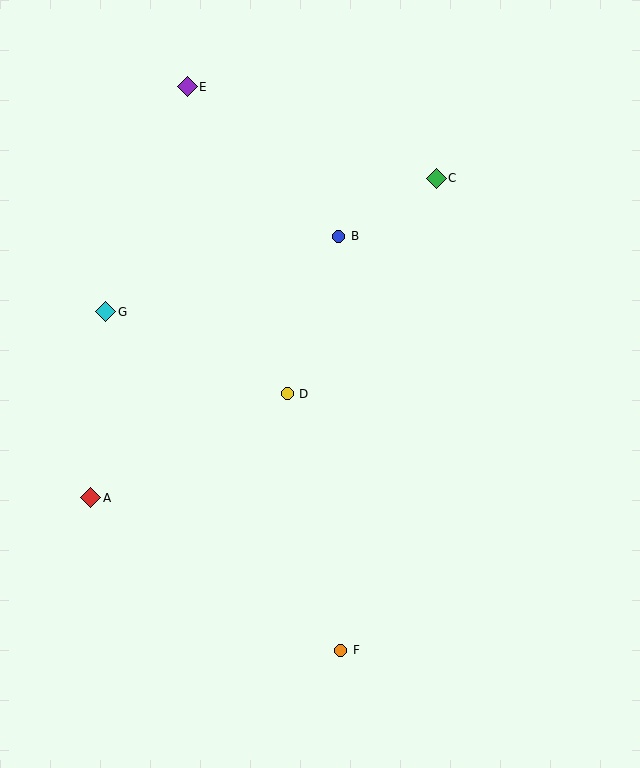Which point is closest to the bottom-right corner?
Point F is closest to the bottom-right corner.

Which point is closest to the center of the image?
Point D at (287, 394) is closest to the center.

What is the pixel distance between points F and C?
The distance between F and C is 482 pixels.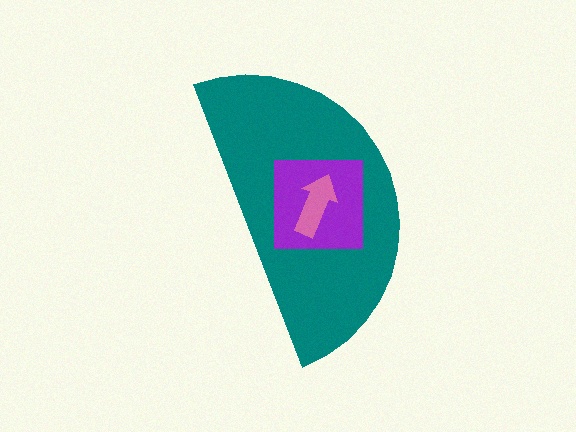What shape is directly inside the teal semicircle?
The purple square.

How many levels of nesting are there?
3.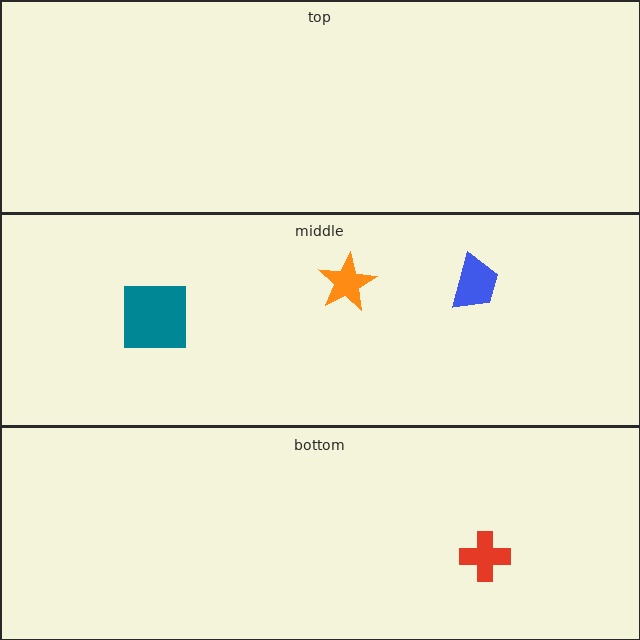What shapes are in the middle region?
The orange star, the teal square, the blue trapezoid.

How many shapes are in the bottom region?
1.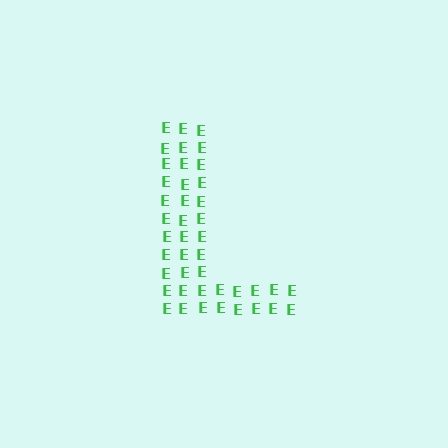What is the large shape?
The large shape is the letter L.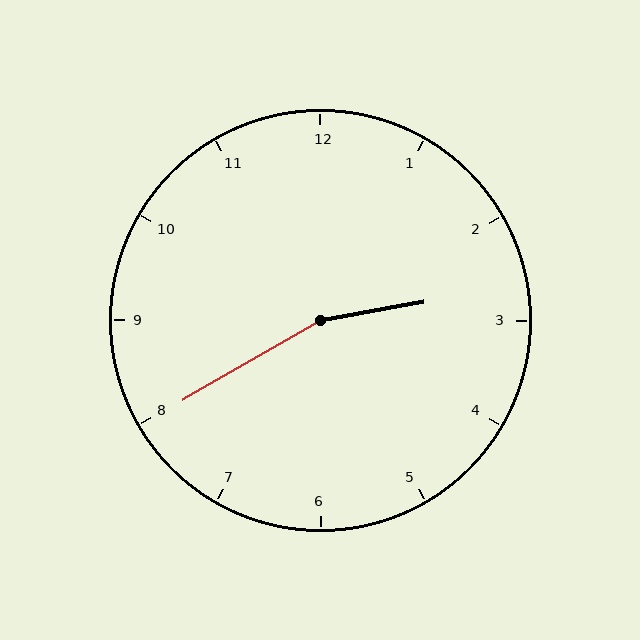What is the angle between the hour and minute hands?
Approximately 160 degrees.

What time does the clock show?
2:40.